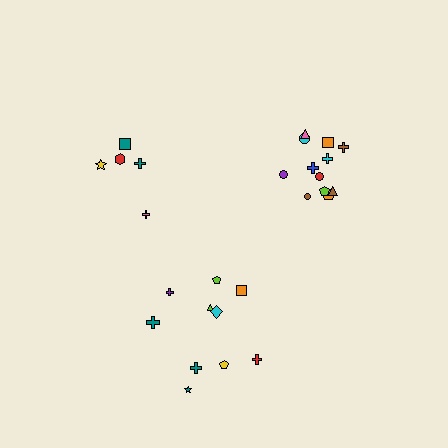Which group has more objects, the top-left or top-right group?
The top-right group.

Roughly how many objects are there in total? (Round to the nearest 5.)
Roughly 25 objects in total.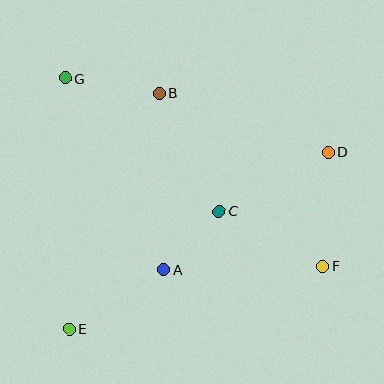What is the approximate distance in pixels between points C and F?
The distance between C and F is approximately 117 pixels.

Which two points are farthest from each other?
Points F and G are farthest from each other.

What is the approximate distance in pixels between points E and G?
The distance between E and G is approximately 251 pixels.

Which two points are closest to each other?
Points A and C are closest to each other.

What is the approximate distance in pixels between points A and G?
The distance between A and G is approximately 215 pixels.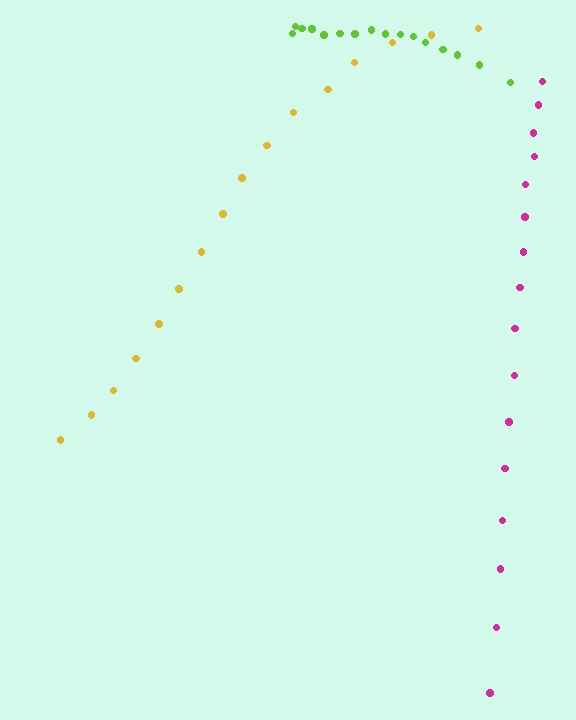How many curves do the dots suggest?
There are 3 distinct paths.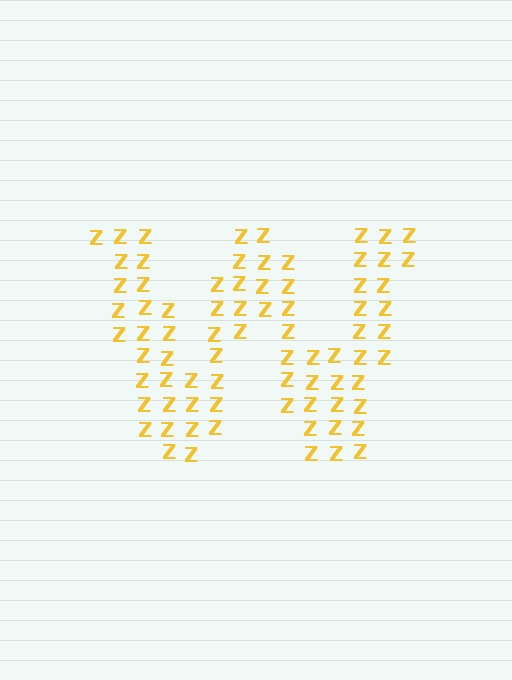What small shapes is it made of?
It is made of small letter Z's.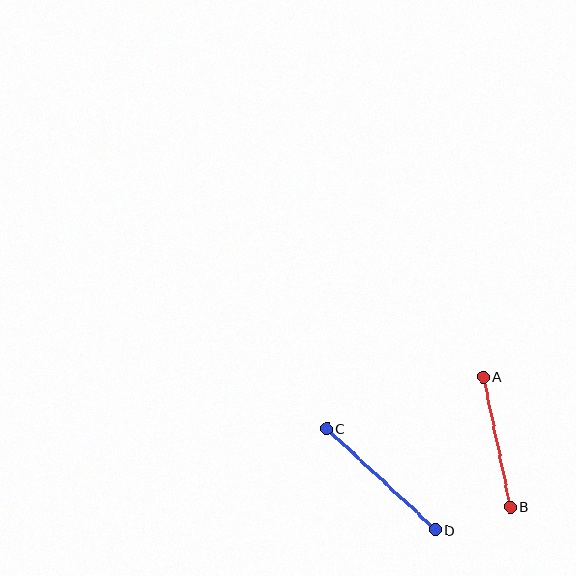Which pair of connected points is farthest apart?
Points C and D are farthest apart.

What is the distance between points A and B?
The distance is approximately 133 pixels.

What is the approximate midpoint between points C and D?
The midpoint is at approximately (381, 479) pixels.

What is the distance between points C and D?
The distance is approximately 148 pixels.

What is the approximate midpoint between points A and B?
The midpoint is at approximately (497, 442) pixels.